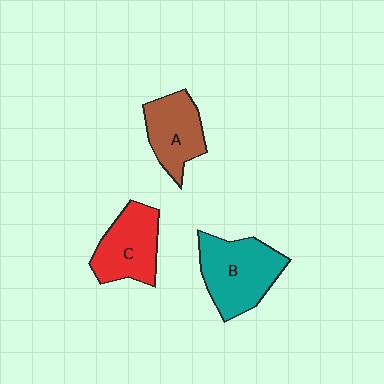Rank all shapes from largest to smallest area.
From largest to smallest: B (teal), C (red), A (brown).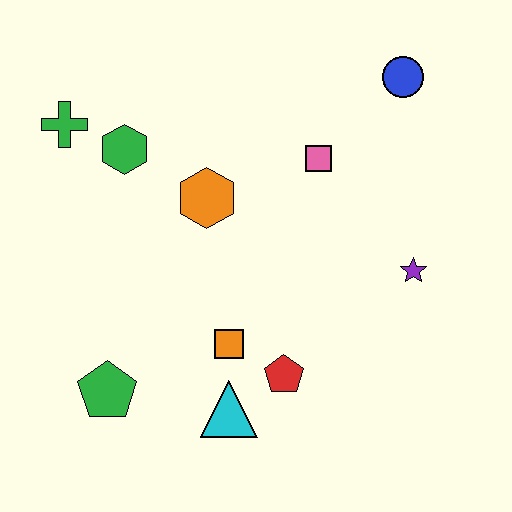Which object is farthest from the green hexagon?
The purple star is farthest from the green hexagon.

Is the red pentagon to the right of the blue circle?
No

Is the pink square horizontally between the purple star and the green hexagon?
Yes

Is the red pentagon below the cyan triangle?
No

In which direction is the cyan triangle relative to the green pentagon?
The cyan triangle is to the right of the green pentagon.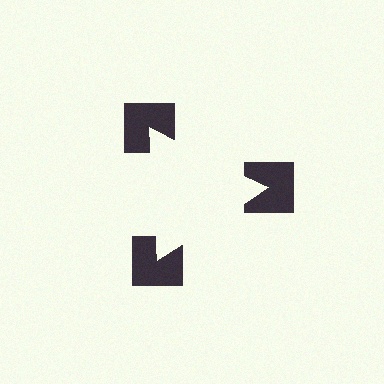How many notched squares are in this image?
There are 3 — one at each vertex of the illusory triangle.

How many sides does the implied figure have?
3 sides.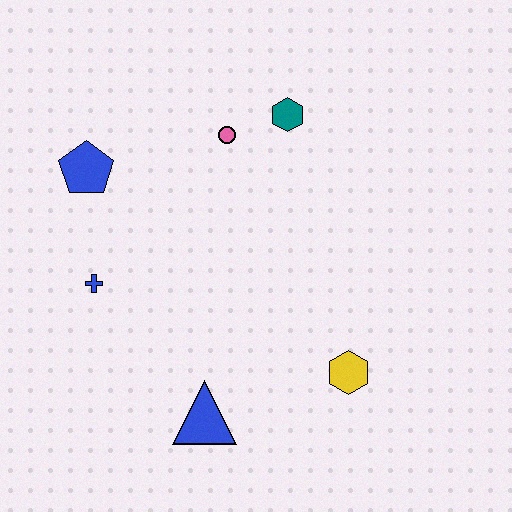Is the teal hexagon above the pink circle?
Yes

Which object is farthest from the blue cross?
The yellow hexagon is farthest from the blue cross.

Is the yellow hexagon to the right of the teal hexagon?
Yes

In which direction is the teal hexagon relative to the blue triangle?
The teal hexagon is above the blue triangle.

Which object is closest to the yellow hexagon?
The blue triangle is closest to the yellow hexagon.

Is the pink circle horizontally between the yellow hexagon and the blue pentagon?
Yes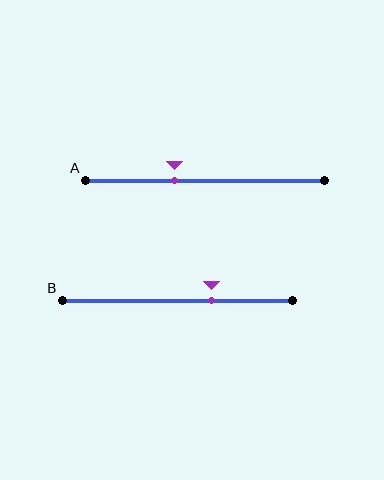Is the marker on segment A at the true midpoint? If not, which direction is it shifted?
No, the marker on segment A is shifted to the left by about 13% of the segment length.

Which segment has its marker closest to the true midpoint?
Segment A has its marker closest to the true midpoint.